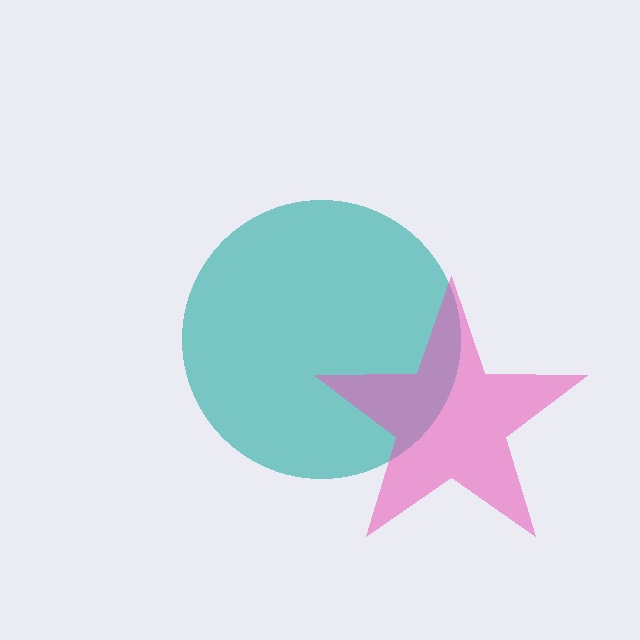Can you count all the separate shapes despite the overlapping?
Yes, there are 2 separate shapes.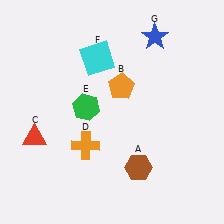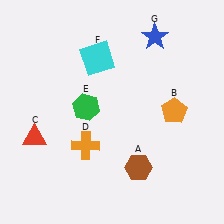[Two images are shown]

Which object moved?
The orange pentagon (B) moved right.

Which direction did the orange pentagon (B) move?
The orange pentagon (B) moved right.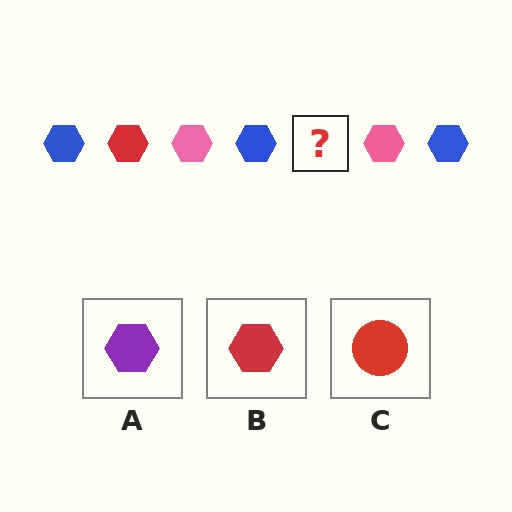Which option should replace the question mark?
Option B.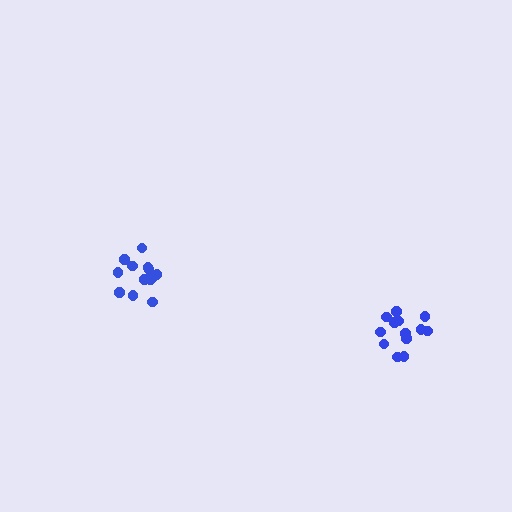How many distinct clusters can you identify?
There are 2 distinct clusters.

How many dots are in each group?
Group 1: 14 dots, Group 2: 13 dots (27 total).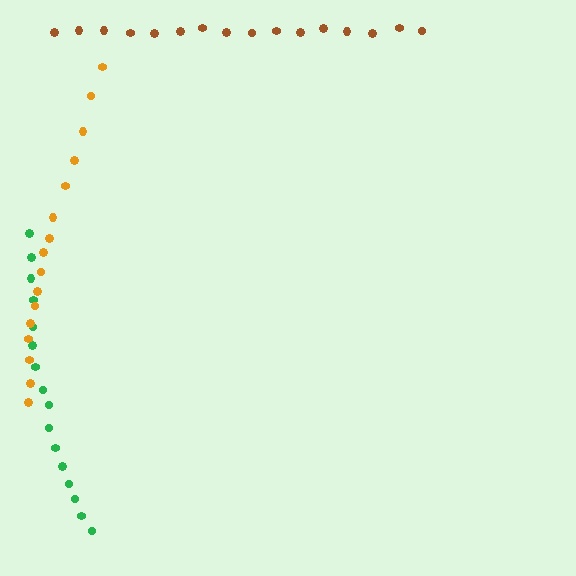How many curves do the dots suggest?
There are 3 distinct paths.